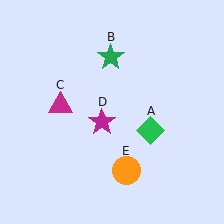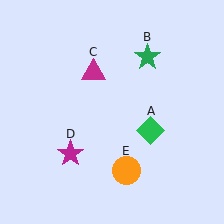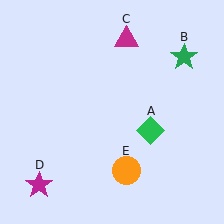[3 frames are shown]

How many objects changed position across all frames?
3 objects changed position: green star (object B), magenta triangle (object C), magenta star (object D).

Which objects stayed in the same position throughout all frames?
Green diamond (object A) and orange circle (object E) remained stationary.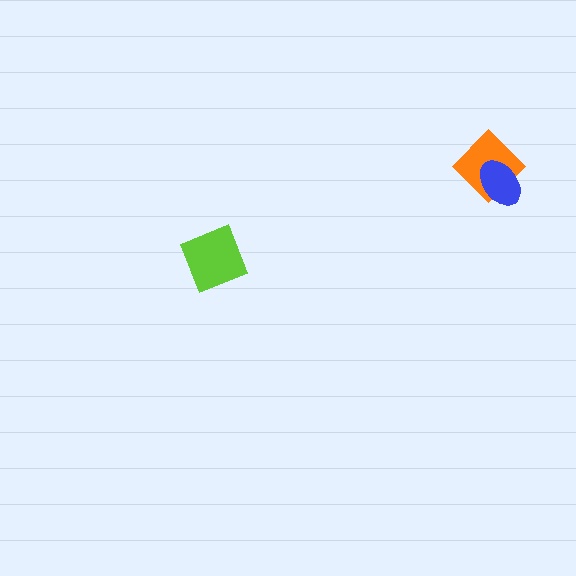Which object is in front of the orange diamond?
The blue ellipse is in front of the orange diamond.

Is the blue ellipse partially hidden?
No, no other shape covers it.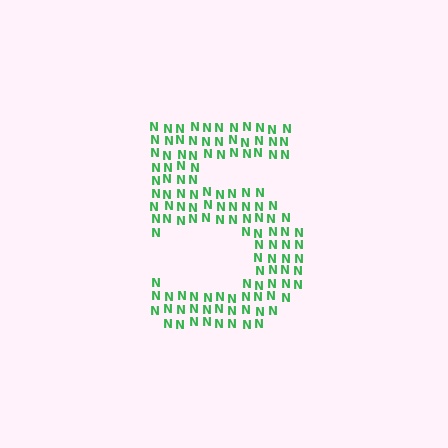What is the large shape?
The large shape is the digit 5.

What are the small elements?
The small elements are letter N's.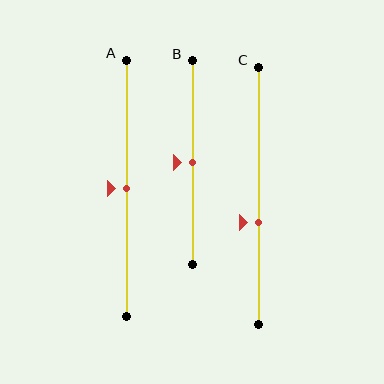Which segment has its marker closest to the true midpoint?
Segment A has its marker closest to the true midpoint.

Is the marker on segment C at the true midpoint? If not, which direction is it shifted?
No, the marker on segment C is shifted downward by about 11% of the segment length.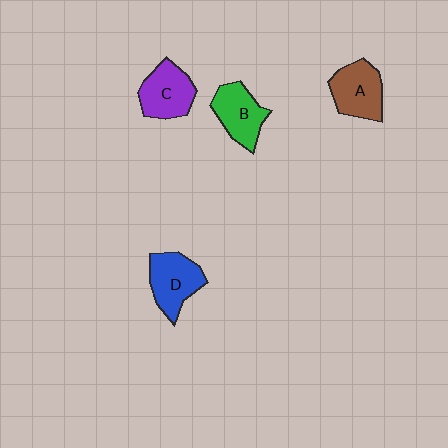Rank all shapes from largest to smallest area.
From largest to smallest: D (blue), C (purple), A (brown), B (green).